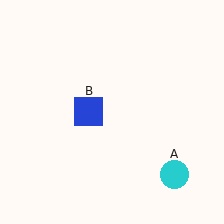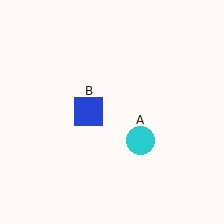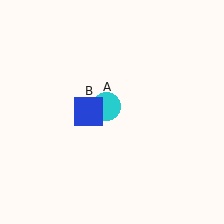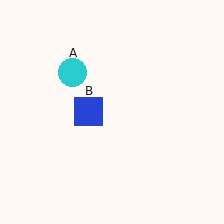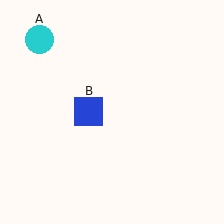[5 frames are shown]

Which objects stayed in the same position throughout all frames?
Blue square (object B) remained stationary.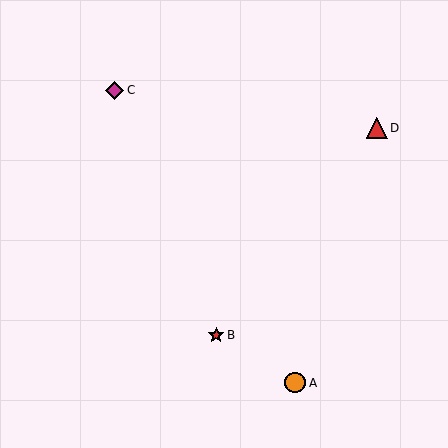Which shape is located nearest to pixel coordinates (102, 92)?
The magenta diamond (labeled C) at (115, 90) is nearest to that location.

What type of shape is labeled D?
Shape D is a red triangle.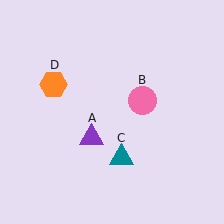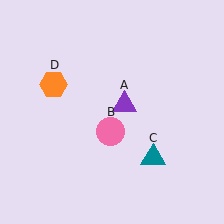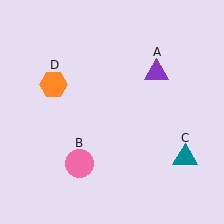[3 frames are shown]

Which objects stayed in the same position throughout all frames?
Orange hexagon (object D) remained stationary.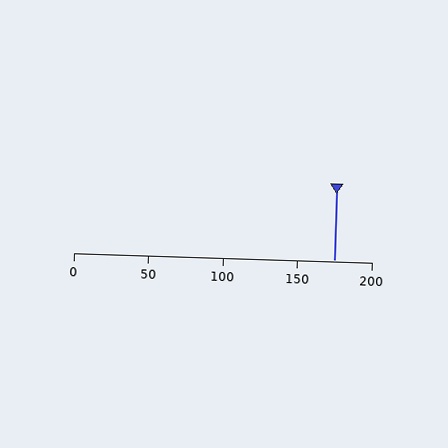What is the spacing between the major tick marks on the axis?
The major ticks are spaced 50 apart.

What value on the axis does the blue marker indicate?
The marker indicates approximately 175.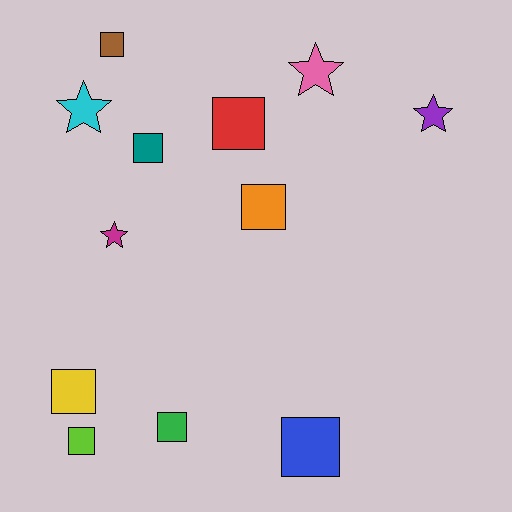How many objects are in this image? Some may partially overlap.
There are 12 objects.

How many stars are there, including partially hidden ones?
There are 4 stars.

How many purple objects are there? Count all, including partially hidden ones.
There is 1 purple object.